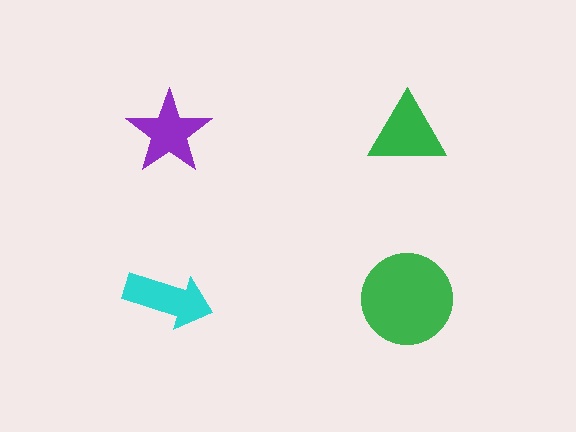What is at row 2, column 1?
A cyan arrow.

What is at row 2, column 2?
A green circle.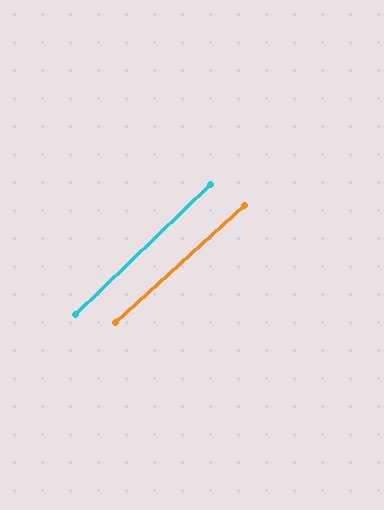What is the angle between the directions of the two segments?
Approximately 2 degrees.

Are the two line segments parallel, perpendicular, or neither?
Parallel — their directions differ by only 1.6°.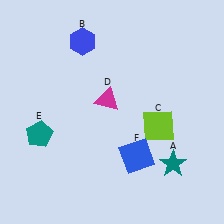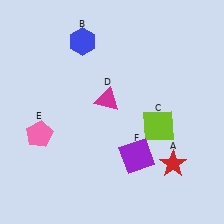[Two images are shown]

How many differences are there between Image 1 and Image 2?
There are 3 differences between the two images.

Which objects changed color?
A changed from teal to red. E changed from teal to pink. F changed from blue to purple.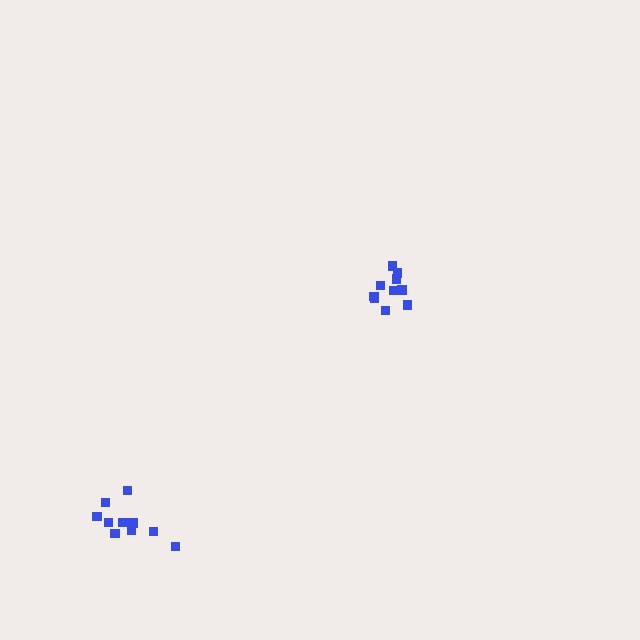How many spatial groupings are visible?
There are 2 spatial groupings.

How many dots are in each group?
Group 1: 10 dots, Group 2: 10 dots (20 total).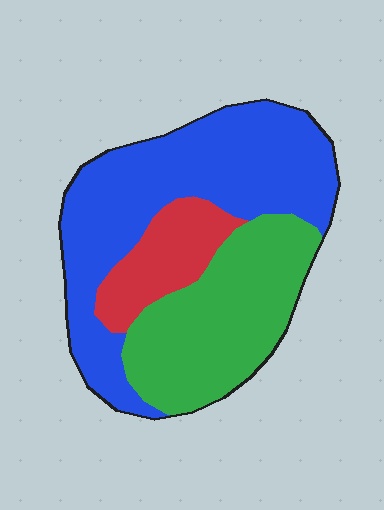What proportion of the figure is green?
Green covers roughly 35% of the figure.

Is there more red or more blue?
Blue.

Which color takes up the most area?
Blue, at roughly 50%.